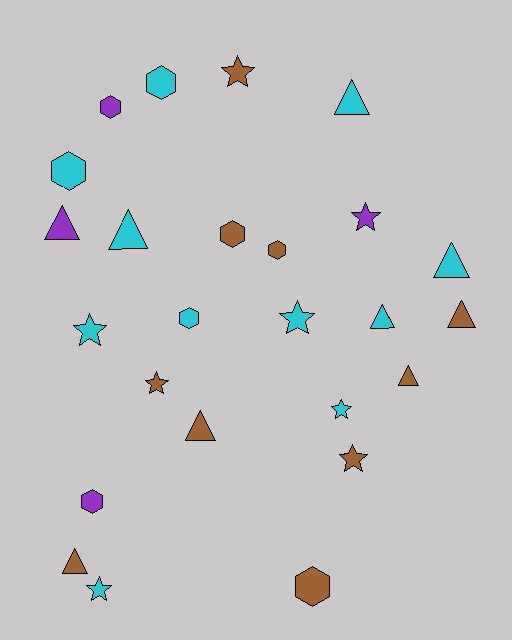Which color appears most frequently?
Cyan, with 11 objects.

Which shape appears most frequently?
Triangle, with 9 objects.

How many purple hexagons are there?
There are 2 purple hexagons.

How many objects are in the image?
There are 25 objects.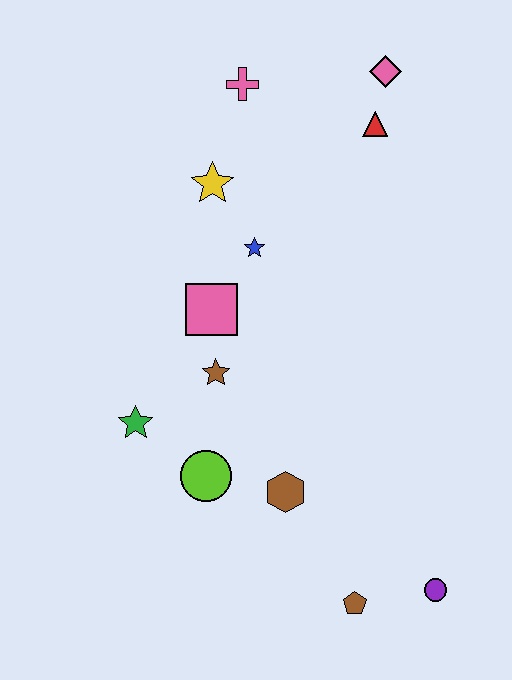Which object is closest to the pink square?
The brown star is closest to the pink square.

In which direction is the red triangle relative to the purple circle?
The red triangle is above the purple circle.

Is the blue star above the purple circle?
Yes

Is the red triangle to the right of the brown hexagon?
Yes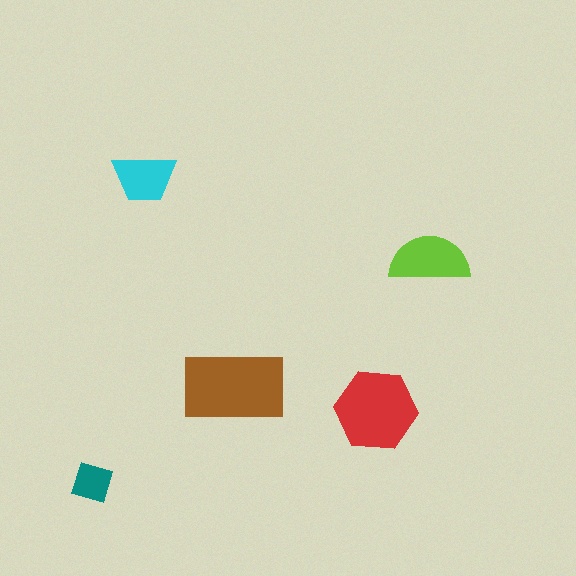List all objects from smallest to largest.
The teal diamond, the cyan trapezoid, the lime semicircle, the red hexagon, the brown rectangle.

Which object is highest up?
The cyan trapezoid is topmost.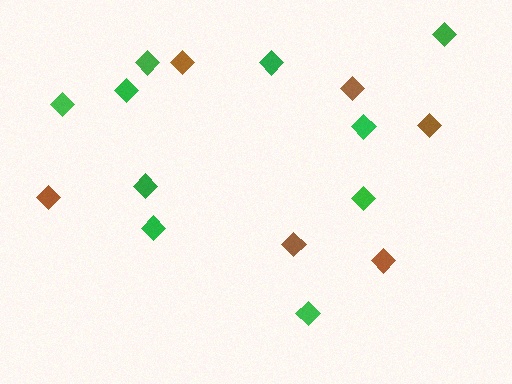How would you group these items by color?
There are 2 groups: one group of green diamonds (10) and one group of brown diamonds (6).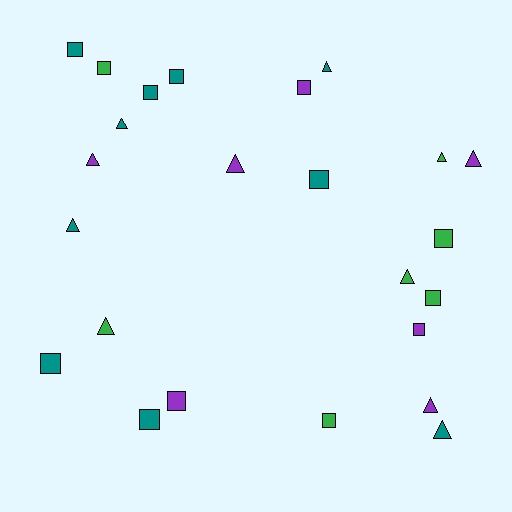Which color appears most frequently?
Teal, with 10 objects.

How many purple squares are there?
There are 3 purple squares.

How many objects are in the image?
There are 24 objects.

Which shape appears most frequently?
Square, with 13 objects.